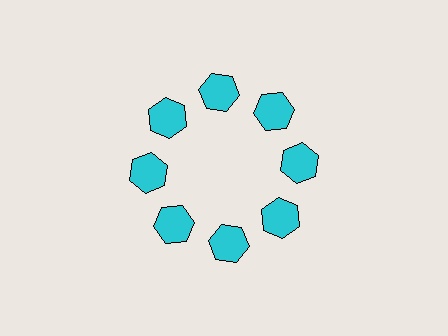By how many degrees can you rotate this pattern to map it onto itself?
The pattern maps onto itself every 45 degrees of rotation.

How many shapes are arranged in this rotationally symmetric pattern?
There are 8 shapes, arranged in 8 groups of 1.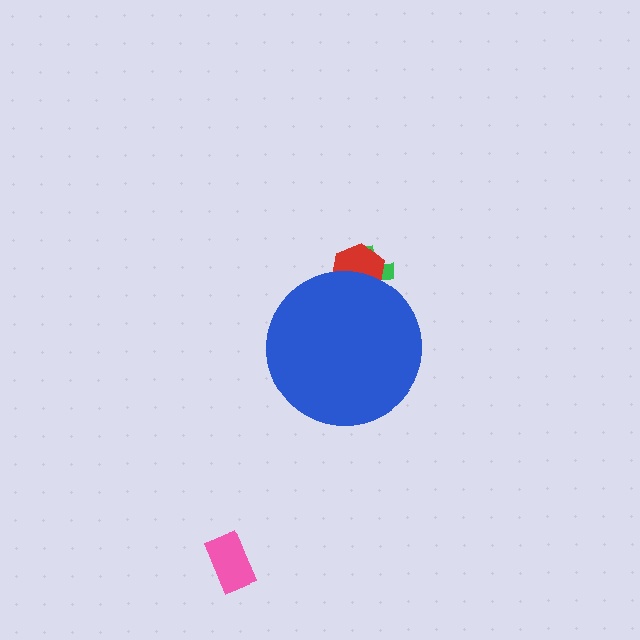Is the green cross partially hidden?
Yes, the green cross is partially hidden behind the blue circle.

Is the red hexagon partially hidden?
Yes, the red hexagon is partially hidden behind the blue circle.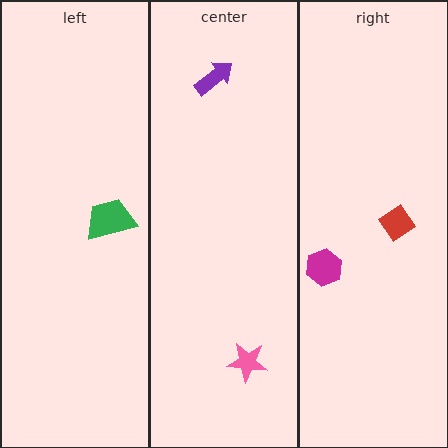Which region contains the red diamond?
The right region.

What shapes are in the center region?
The pink star, the purple arrow.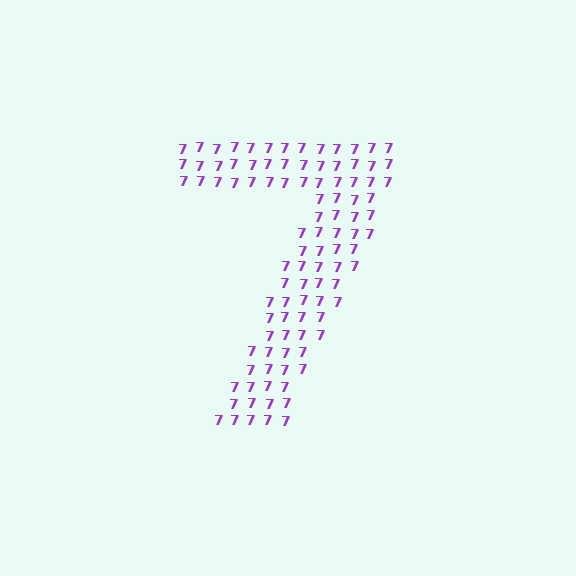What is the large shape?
The large shape is the digit 7.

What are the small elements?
The small elements are digit 7's.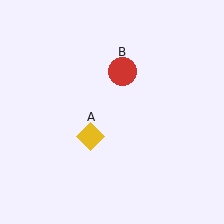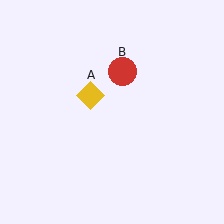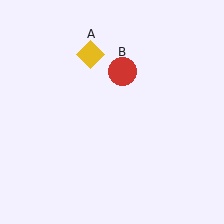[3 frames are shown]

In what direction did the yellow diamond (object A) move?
The yellow diamond (object A) moved up.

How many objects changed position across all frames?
1 object changed position: yellow diamond (object A).